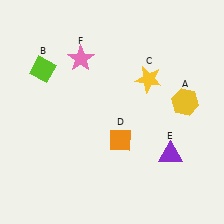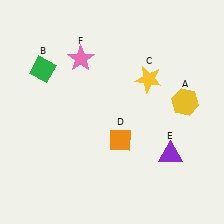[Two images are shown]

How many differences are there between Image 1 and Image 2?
There is 1 difference between the two images.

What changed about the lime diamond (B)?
In Image 1, B is lime. In Image 2, it changed to green.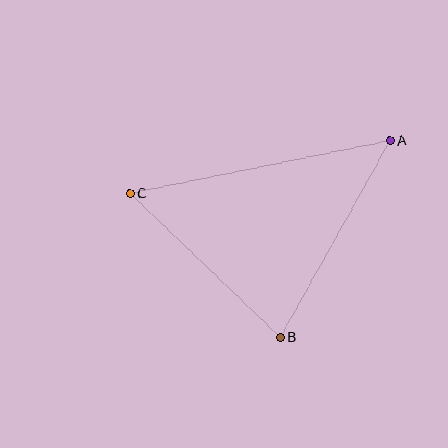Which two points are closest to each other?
Points B and C are closest to each other.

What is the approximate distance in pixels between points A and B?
The distance between A and B is approximately 226 pixels.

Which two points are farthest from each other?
Points A and C are farthest from each other.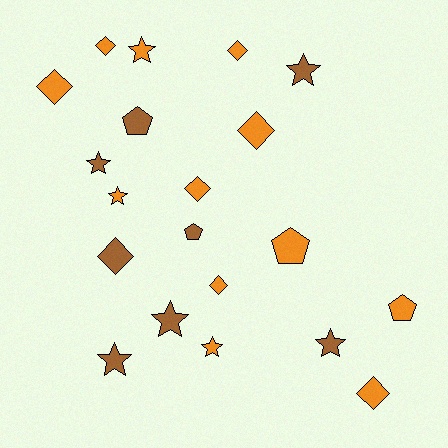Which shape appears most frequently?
Diamond, with 8 objects.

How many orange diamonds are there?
There are 7 orange diamonds.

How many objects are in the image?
There are 20 objects.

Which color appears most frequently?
Orange, with 12 objects.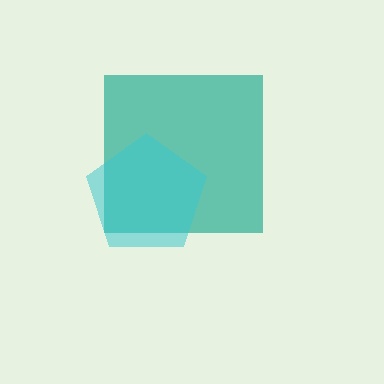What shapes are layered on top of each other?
The layered shapes are: a teal square, a cyan pentagon.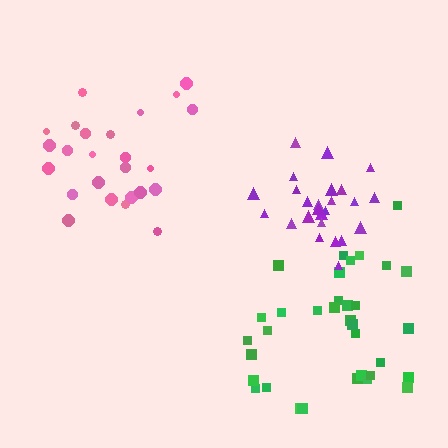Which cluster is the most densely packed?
Purple.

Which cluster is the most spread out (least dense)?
Green.